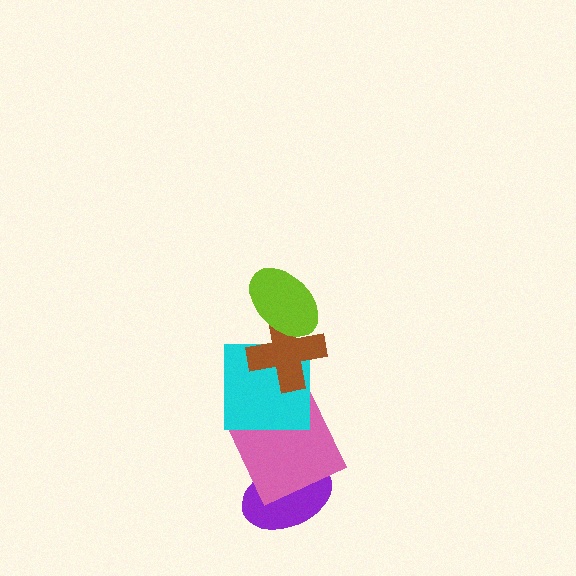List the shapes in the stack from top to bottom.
From top to bottom: the lime ellipse, the brown cross, the cyan square, the pink square, the purple ellipse.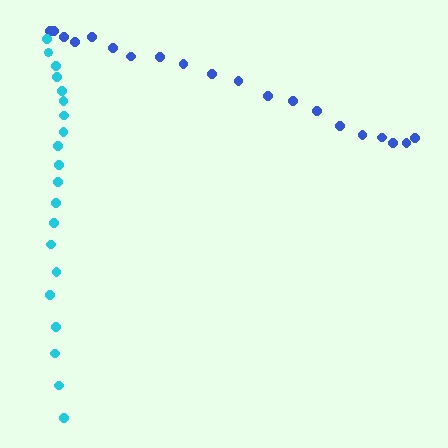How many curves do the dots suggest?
There are 2 distinct paths.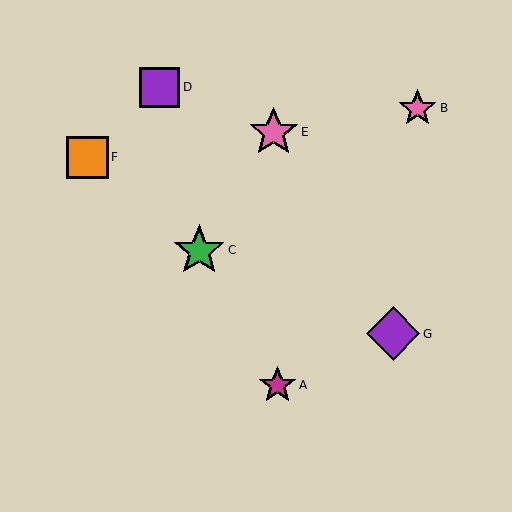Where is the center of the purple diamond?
The center of the purple diamond is at (393, 334).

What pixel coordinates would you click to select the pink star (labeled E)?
Click at (274, 132) to select the pink star E.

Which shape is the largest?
The purple diamond (labeled G) is the largest.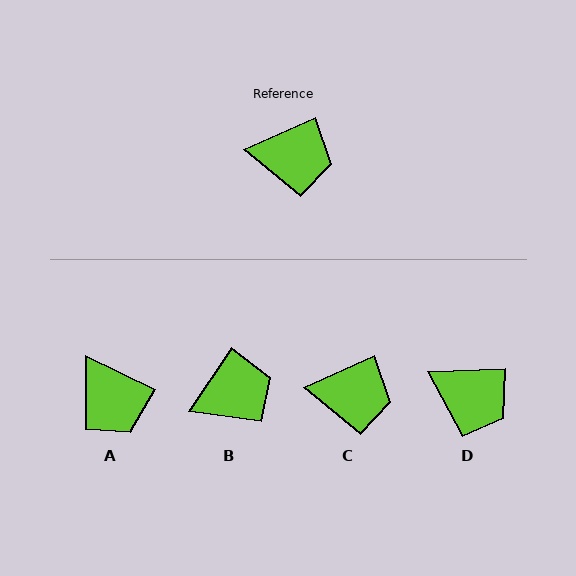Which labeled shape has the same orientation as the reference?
C.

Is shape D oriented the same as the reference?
No, it is off by about 22 degrees.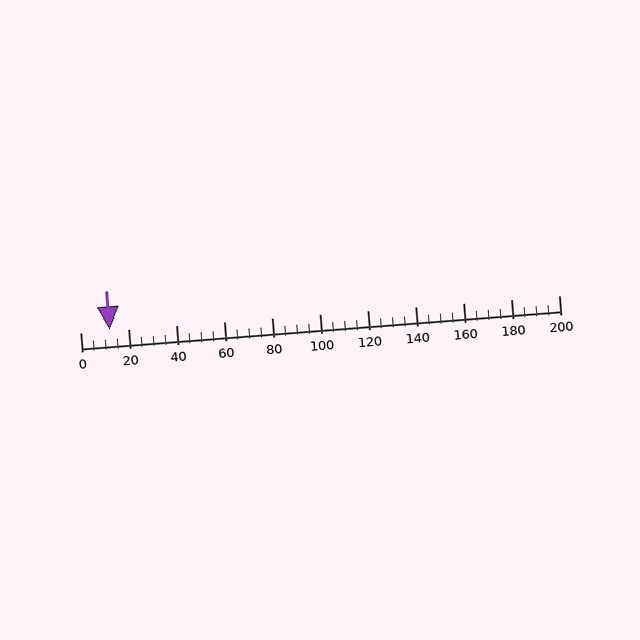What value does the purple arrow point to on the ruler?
The purple arrow points to approximately 12.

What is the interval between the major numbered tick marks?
The major tick marks are spaced 20 units apart.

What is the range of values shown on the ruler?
The ruler shows values from 0 to 200.